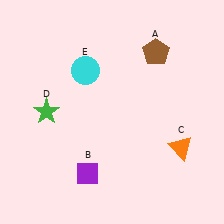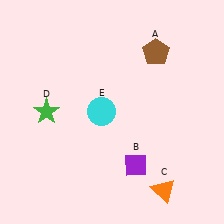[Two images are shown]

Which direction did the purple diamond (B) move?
The purple diamond (B) moved right.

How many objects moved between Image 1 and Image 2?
3 objects moved between the two images.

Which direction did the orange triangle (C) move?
The orange triangle (C) moved down.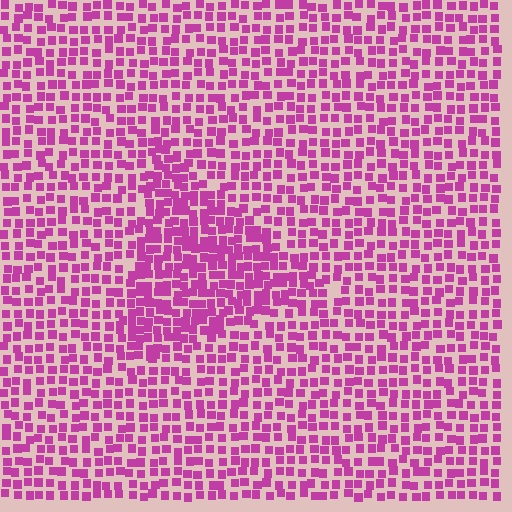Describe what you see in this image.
The image contains small magenta elements arranged at two different densities. A triangle-shaped region is visible where the elements are more densely packed than the surrounding area.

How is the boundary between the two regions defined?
The boundary is defined by a change in element density (approximately 1.6x ratio). All elements are the same color, size, and shape.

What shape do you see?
I see a triangle.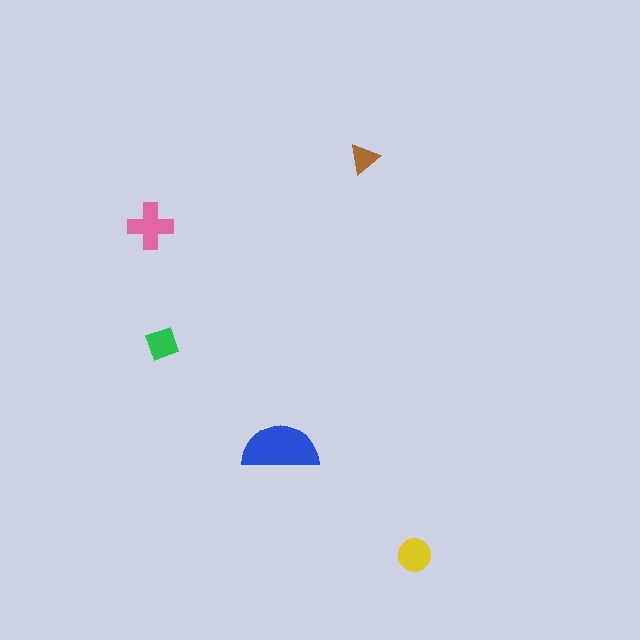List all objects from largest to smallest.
The blue semicircle, the pink cross, the yellow circle, the green diamond, the brown triangle.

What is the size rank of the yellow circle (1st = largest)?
3rd.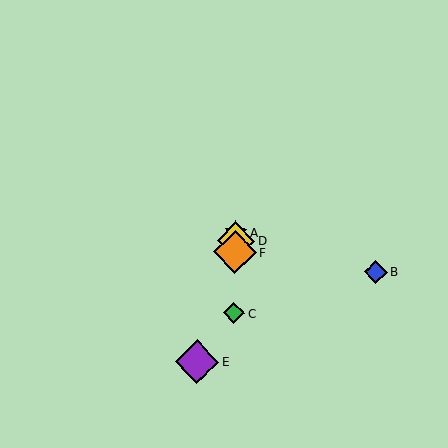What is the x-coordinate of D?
Object D is at x≈236.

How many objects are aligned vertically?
4 objects (A, C, D, F) are aligned vertically.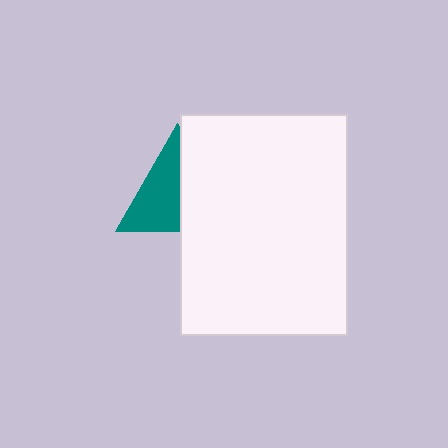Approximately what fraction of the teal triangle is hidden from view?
Roughly 47% of the teal triangle is hidden behind the white rectangle.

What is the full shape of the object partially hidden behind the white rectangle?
The partially hidden object is a teal triangle.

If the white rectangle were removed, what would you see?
You would see the complete teal triangle.